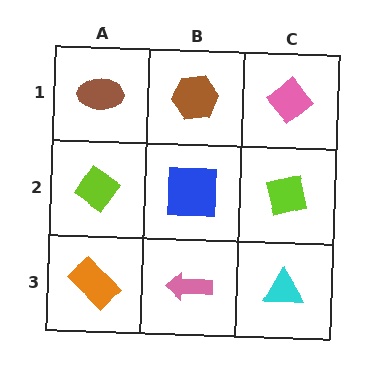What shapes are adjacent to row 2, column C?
A pink diamond (row 1, column C), a cyan triangle (row 3, column C), a blue square (row 2, column B).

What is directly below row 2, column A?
An orange rectangle.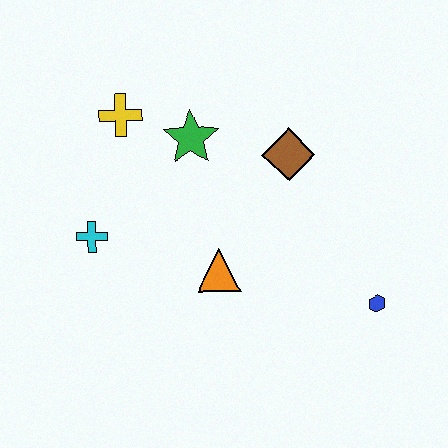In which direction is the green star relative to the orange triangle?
The green star is above the orange triangle.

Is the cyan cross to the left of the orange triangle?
Yes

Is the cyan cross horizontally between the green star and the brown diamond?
No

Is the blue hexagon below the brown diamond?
Yes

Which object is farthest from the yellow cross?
The blue hexagon is farthest from the yellow cross.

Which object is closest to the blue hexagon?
The orange triangle is closest to the blue hexagon.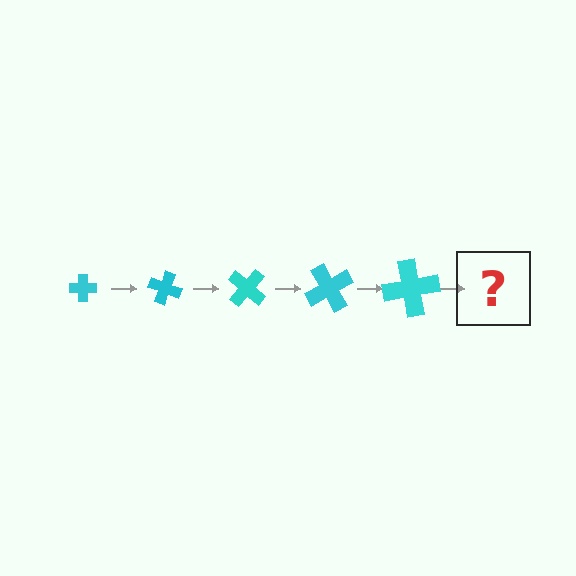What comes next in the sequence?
The next element should be a cross, larger than the previous one and rotated 100 degrees from the start.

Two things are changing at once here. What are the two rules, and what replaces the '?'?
The two rules are that the cross grows larger each step and it rotates 20 degrees each step. The '?' should be a cross, larger than the previous one and rotated 100 degrees from the start.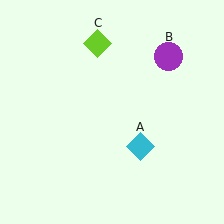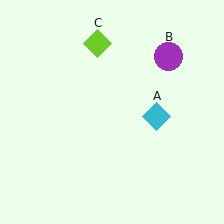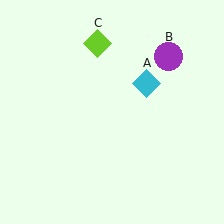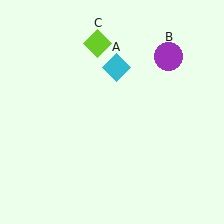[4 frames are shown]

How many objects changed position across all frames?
1 object changed position: cyan diamond (object A).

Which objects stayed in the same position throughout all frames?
Purple circle (object B) and lime diamond (object C) remained stationary.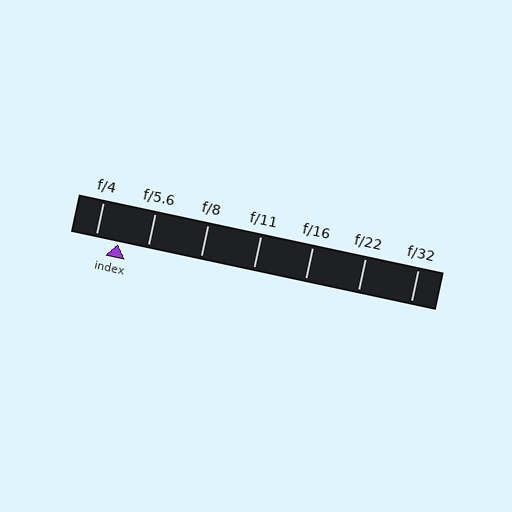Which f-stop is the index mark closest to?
The index mark is closest to f/4.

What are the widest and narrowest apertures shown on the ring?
The widest aperture shown is f/4 and the narrowest is f/32.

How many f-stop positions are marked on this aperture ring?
There are 7 f-stop positions marked.